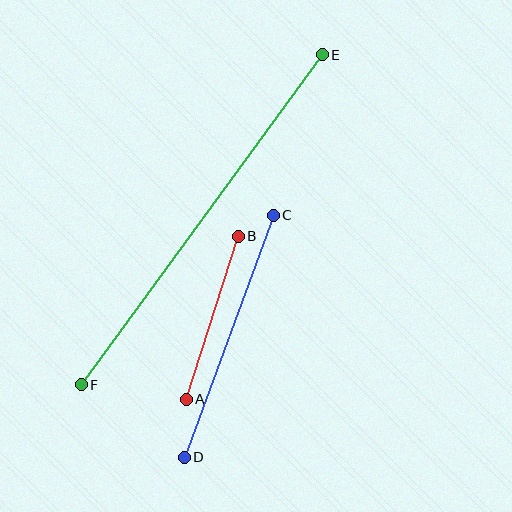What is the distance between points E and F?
The distance is approximately 409 pixels.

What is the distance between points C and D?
The distance is approximately 258 pixels.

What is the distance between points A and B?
The distance is approximately 171 pixels.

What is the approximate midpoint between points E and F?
The midpoint is at approximately (202, 220) pixels.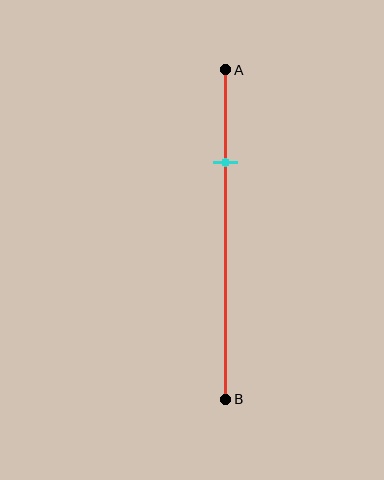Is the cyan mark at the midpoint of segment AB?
No, the mark is at about 30% from A, not at the 50% midpoint.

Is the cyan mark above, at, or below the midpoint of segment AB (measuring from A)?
The cyan mark is above the midpoint of segment AB.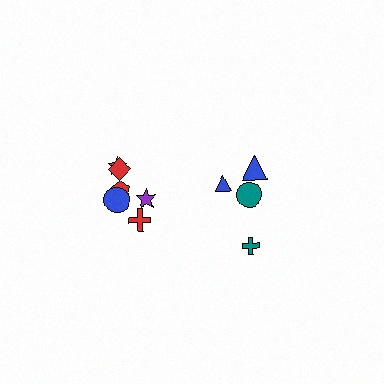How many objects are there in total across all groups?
There are 10 objects.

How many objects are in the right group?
There are 4 objects.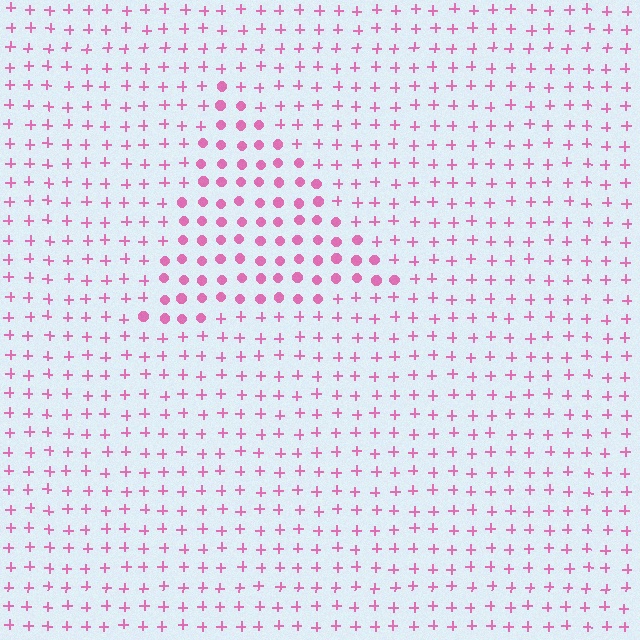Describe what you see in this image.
The image is filled with small pink elements arranged in a uniform grid. A triangle-shaped region contains circles, while the surrounding area contains plus signs. The boundary is defined purely by the change in element shape.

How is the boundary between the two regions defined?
The boundary is defined by a change in element shape: circles inside vs. plus signs outside. All elements share the same color and spacing.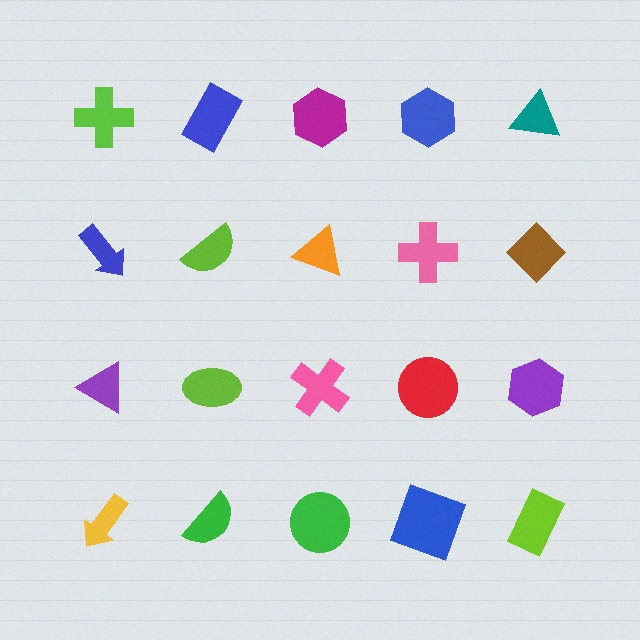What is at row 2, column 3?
An orange triangle.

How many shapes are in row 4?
5 shapes.